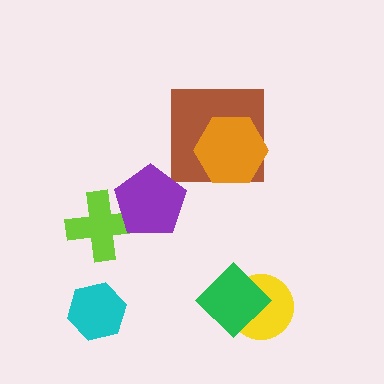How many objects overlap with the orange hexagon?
1 object overlaps with the orange hexagon.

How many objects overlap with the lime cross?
1 object overlaps with the lime cross.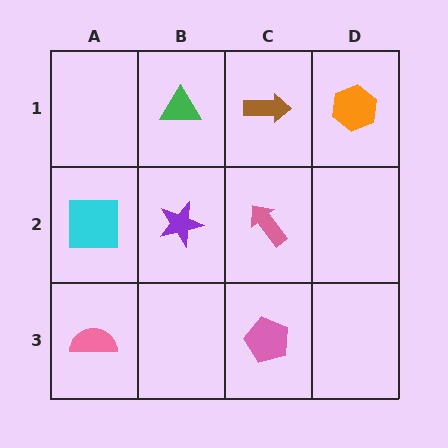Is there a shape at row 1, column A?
No, that cell is empty.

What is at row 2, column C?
A pink arrow.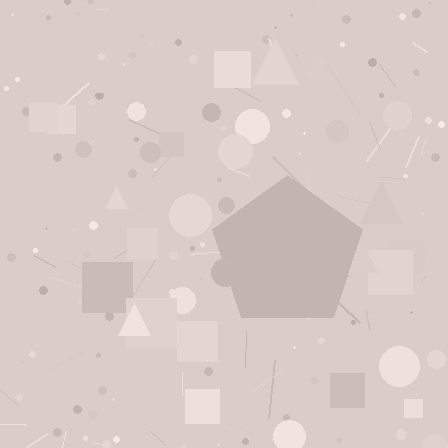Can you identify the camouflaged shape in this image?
The camouflaged shape is a pentagon.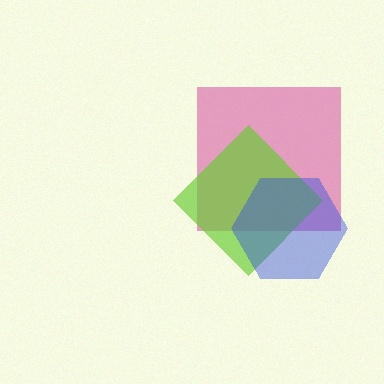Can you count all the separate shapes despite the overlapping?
Yes, there are 3 separate shapes.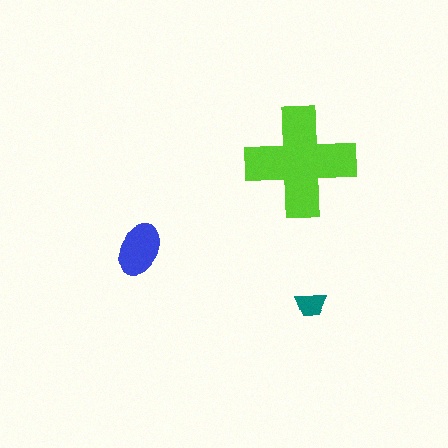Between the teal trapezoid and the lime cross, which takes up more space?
The lime cross.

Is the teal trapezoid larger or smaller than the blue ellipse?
Smaller.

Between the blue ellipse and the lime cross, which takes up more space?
The lime cross.